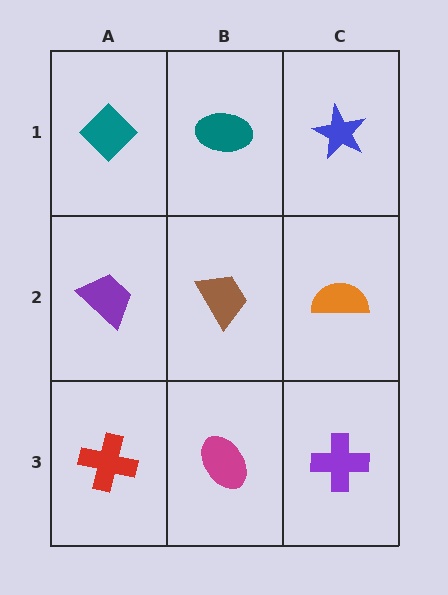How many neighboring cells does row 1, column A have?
2.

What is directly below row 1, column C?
An orange semicircle.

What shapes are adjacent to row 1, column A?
A purple trapezoid (row 2, column A), a teal ellipse (row 1, column B).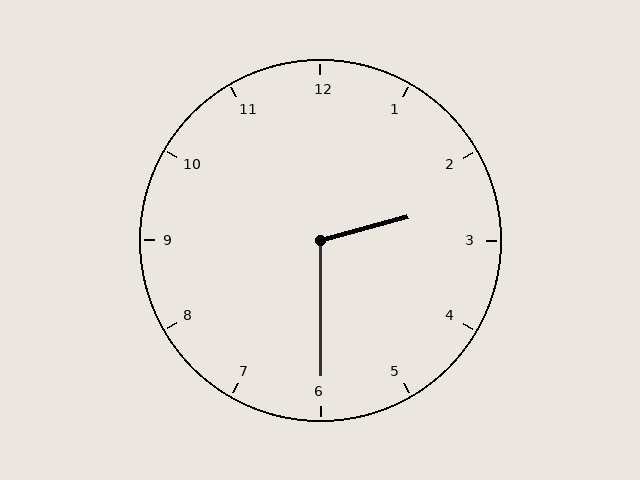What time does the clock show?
2:30.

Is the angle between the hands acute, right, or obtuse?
It is obtuse.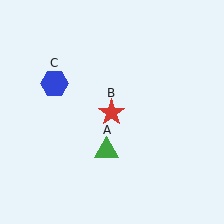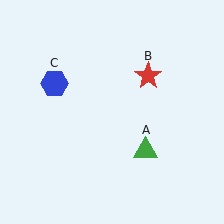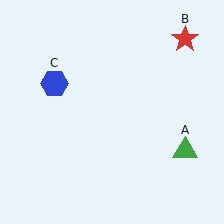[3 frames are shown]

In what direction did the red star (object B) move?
The red star (object B) moved up and to the right.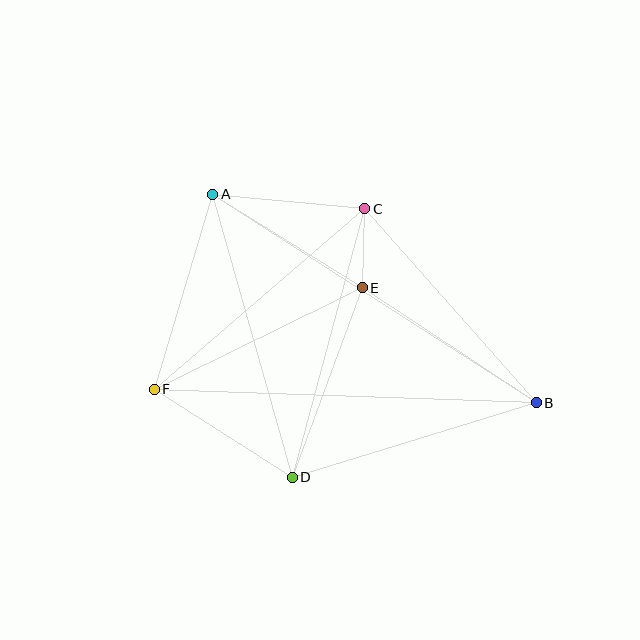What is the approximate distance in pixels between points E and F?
The distance between E and F is approximately 231 pixels.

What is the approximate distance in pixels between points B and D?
The distance between B and D is approximately 255 pixels.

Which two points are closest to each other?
Points C and E are closest to each other.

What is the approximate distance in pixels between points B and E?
The distance between B and E is approximately 209 pixels.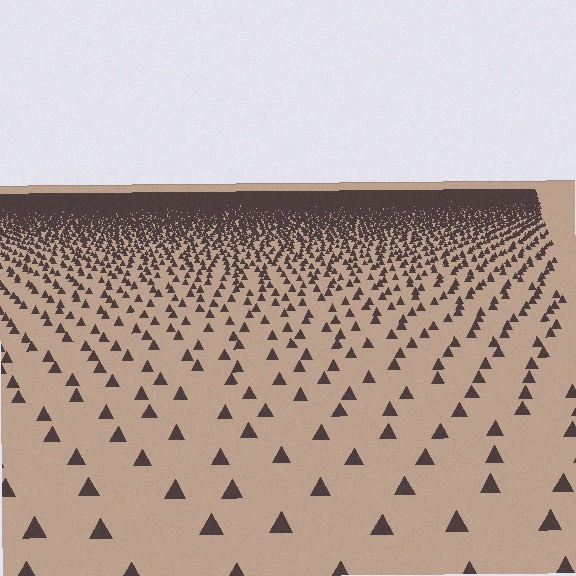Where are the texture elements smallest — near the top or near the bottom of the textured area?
Near the top.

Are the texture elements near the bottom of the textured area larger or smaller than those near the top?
Larger. Near the bottom, elements are closer to the viewer and appear at a bigger on-screen size.